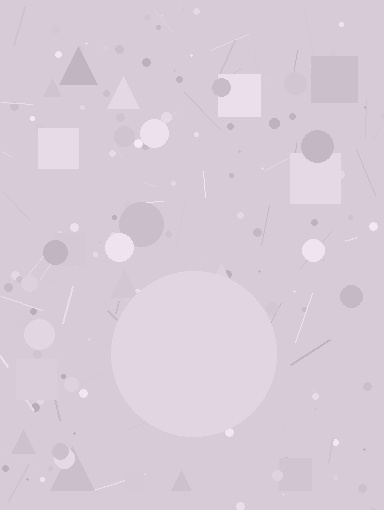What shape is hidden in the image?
A circle is hidden in the image.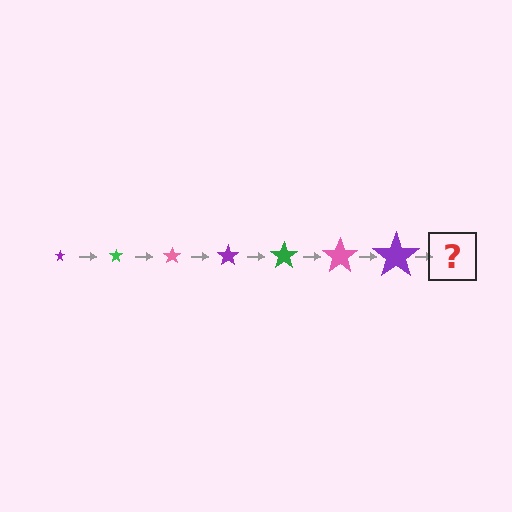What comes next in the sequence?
The next element should be a green star, larger than the previous one.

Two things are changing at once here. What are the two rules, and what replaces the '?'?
The two rules are that the star grows larger each step and the color cycles through purple, green, and pink. The '?' should be a green star, larger than the previous one.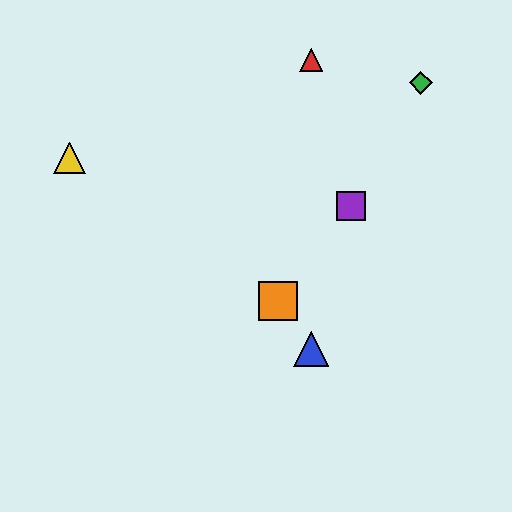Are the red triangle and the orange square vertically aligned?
No, the red triangle is at x≈311 and the orange square is at x≈278.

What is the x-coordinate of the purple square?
The purple square is at x≈351.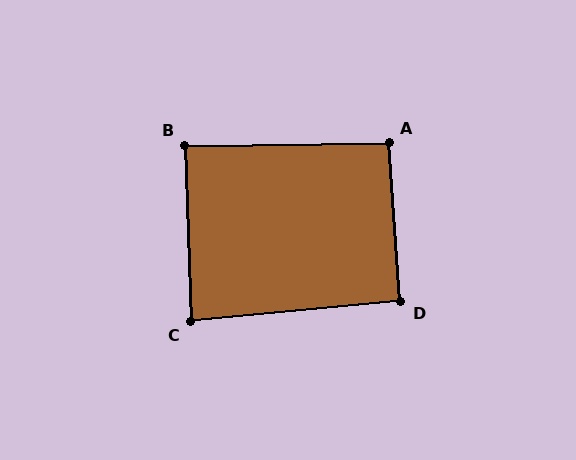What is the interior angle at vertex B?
Approximately 89 degrees (approximately right).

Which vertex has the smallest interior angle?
C, at approximately 87 degrees.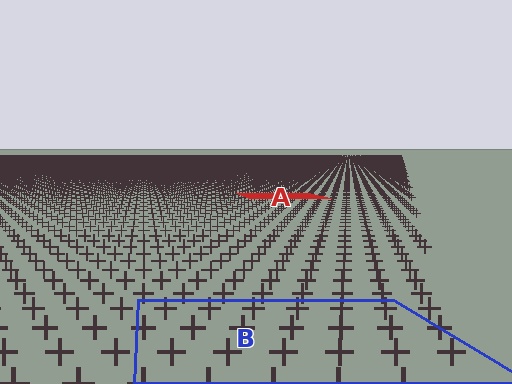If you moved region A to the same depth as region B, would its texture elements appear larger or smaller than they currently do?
They would appear larger. At a closer depth, the same texture elements are projected at a bigger on-screen size.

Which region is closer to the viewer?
Region B is closer. The texture elements there are larger and more spread out.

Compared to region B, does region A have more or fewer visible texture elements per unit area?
Region A has more texture elements per unit area — they are packed more densely because it is farther away.